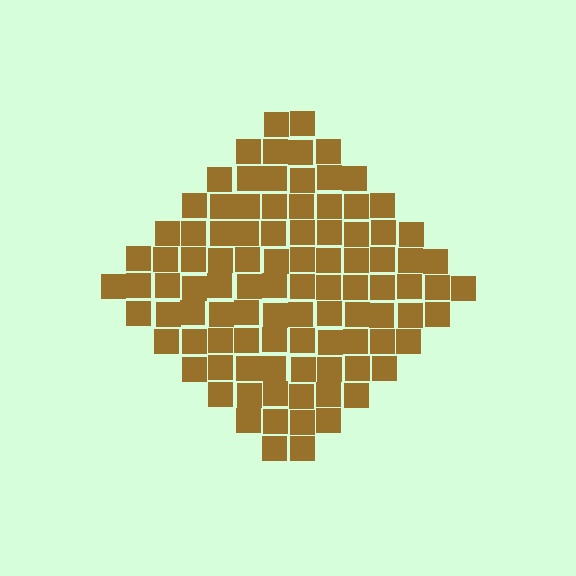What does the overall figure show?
The overall figure shows a diamond.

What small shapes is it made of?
It is made of small squares.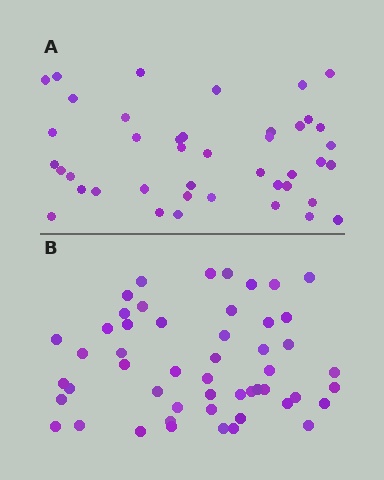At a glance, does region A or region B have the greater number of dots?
Region B (the bottom region) has more dots.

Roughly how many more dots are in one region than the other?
Region B has roughly 8 or so more dots than region A.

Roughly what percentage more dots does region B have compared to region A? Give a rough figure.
About 20% more.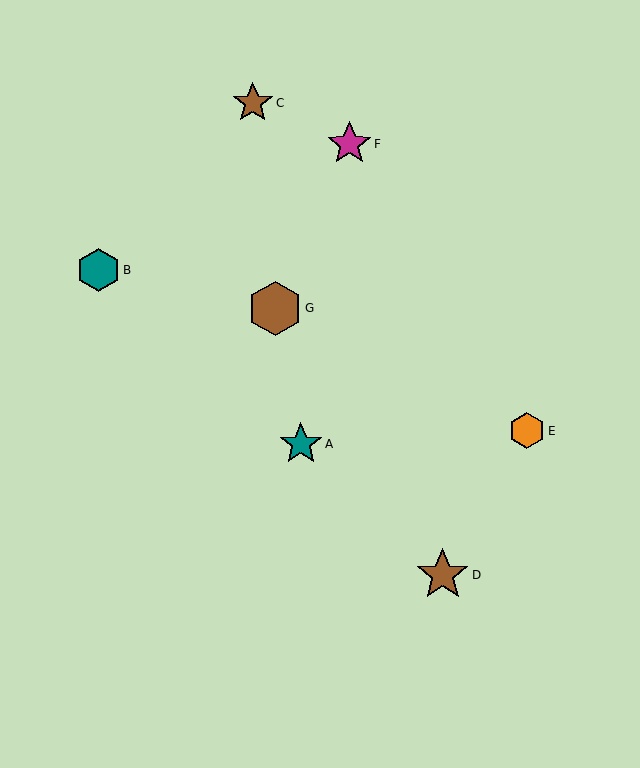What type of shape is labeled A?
Shape A is a teal star.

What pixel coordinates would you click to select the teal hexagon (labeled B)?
Click at (98, 270) to select the teal hexagon B.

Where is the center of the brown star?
The center of the brown star is at (253, 103).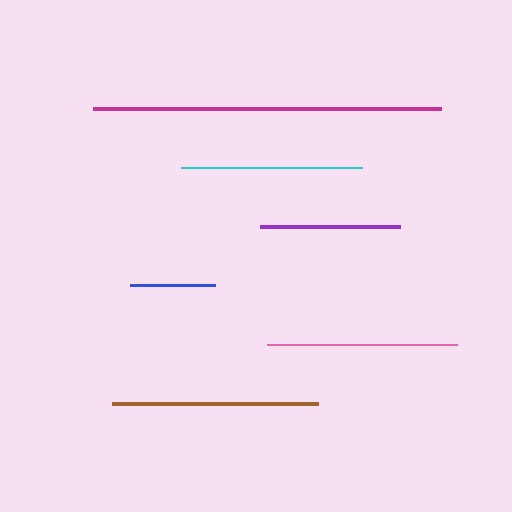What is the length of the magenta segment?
The magenta segment is approximately 348 pixels long.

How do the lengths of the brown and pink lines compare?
The brown and pink lines are approximately the same length.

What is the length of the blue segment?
The blue segment is approximately 85 pixels long.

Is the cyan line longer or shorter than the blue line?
The cyan line is longer than the blue line.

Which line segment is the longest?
The magenta line is the longest at approximately 348 pixels.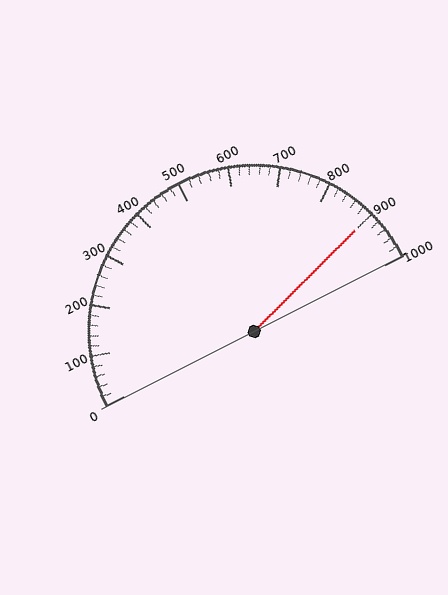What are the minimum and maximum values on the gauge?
The gauge ranges from 0 to 1000.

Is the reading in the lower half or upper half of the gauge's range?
The reading is in the upper half of the range (0 to 1000).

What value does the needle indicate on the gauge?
The needle indicates approximately 900.